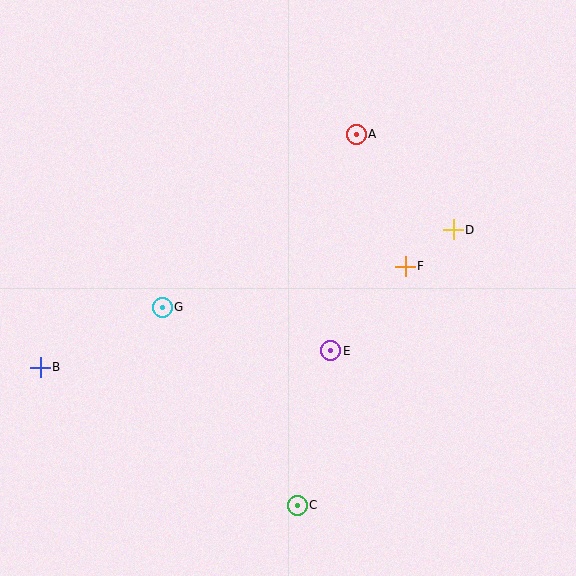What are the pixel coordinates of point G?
Point G is at (162, 307).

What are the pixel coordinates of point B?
Point B is at (40, 367).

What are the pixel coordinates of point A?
Point A is at (356, 134).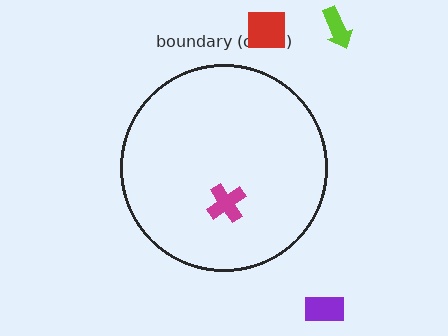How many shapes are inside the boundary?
1 inside, 3 outside.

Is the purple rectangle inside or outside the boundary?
Outside.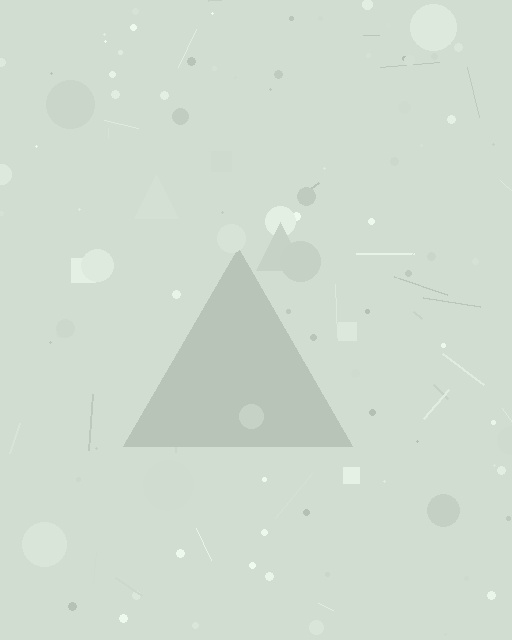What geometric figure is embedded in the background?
A triangle is embedded in the background.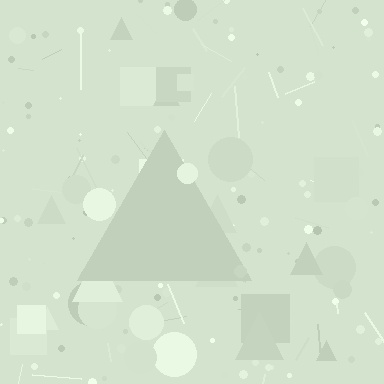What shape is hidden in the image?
A triangle is hidden in the image.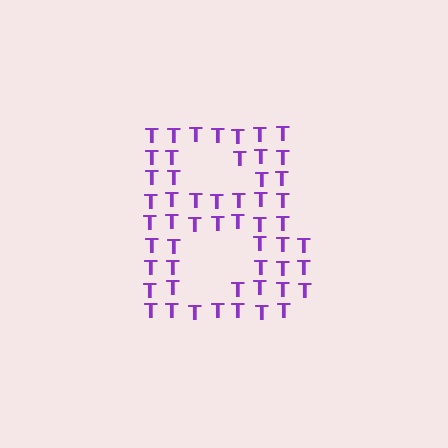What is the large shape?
The large shape is the letter B.